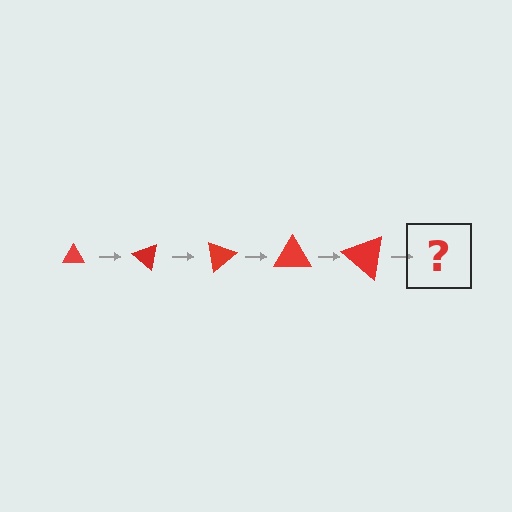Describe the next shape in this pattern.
It should be a triangle, larger than the previous one and rotated 200 degrees from the start.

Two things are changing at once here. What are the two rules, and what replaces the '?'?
The two rules are that the triangle grows larger each step and it rotates 40 degrees each step. The '?' should be a triangle, larger than the previous one and rotated 200 degrees from the start.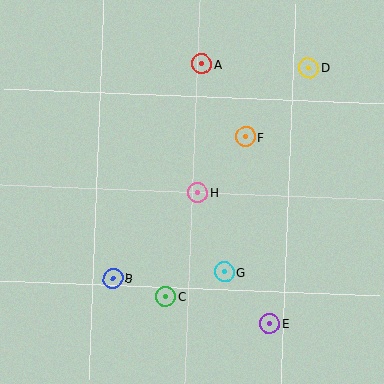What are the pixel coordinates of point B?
Point B is at (113, 278).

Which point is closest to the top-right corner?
Point D is closest to the top-right corner.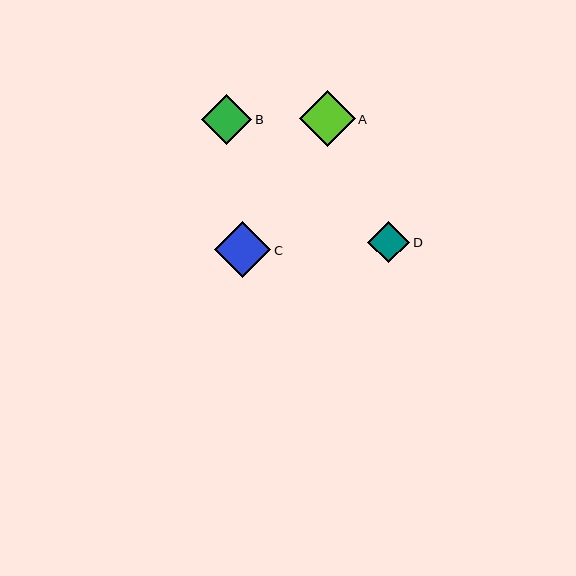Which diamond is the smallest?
Diamond D is the smallest with a size of approximately 42 pixels.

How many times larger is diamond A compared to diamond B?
Diamond A is approximately 1.1 times the size of diamond B.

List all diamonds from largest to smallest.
From largest to smallest: A, C, B, D.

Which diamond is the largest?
Diamond A is the largest with a size of approximately 56 pixels.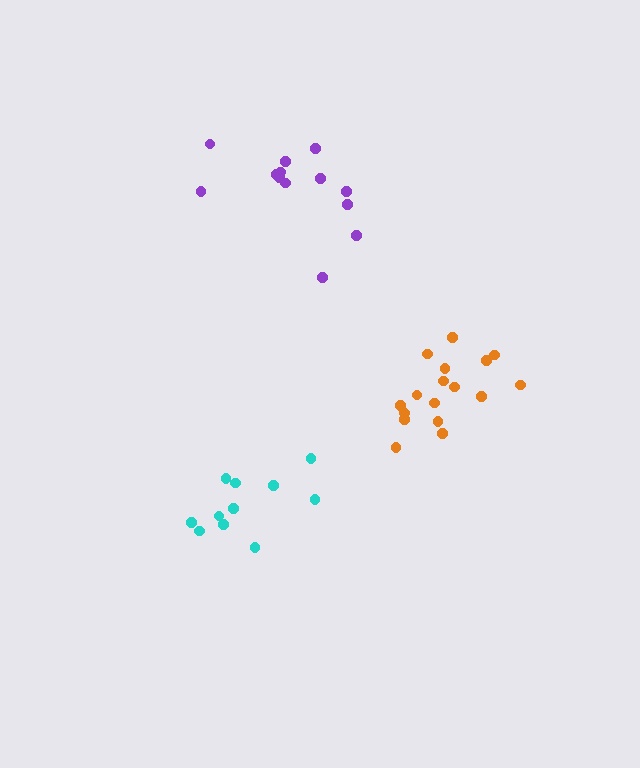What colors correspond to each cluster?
The clusters are colored: cyan, orange, purple.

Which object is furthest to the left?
The cyan cluster is leftmost.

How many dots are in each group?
Group 1: 11 dots, Group 2: 17 dots, Group 3: 13 dots (41 total).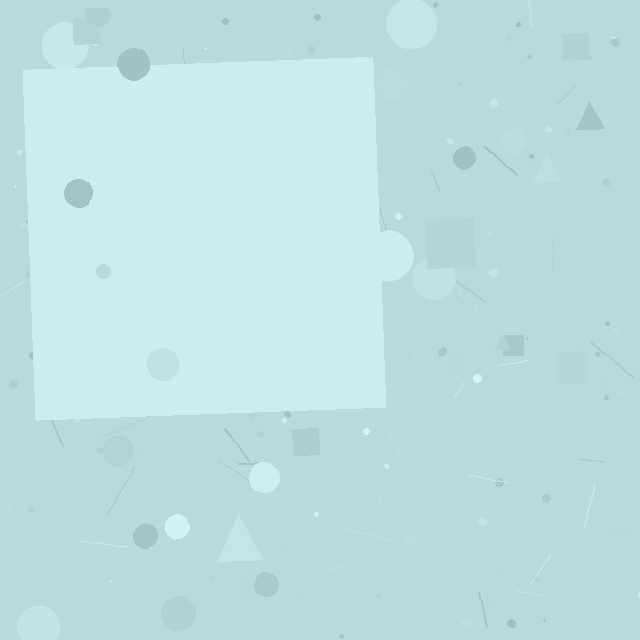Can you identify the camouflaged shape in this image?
The camouflaged shape is a square.